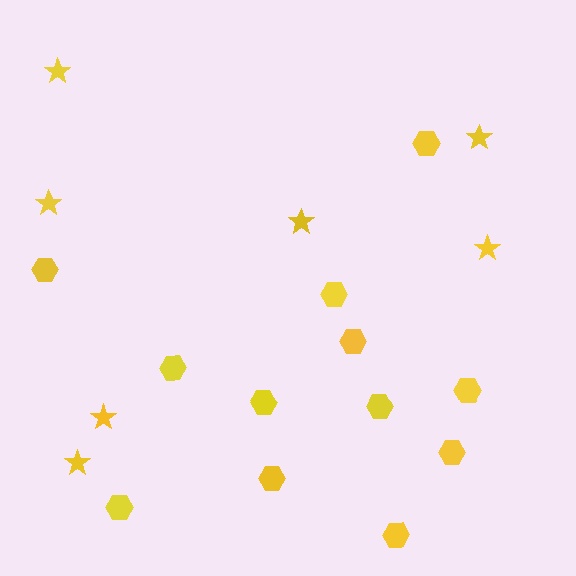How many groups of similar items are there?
There are 2 groups: one group of hexagons (12) and one group of stars (7).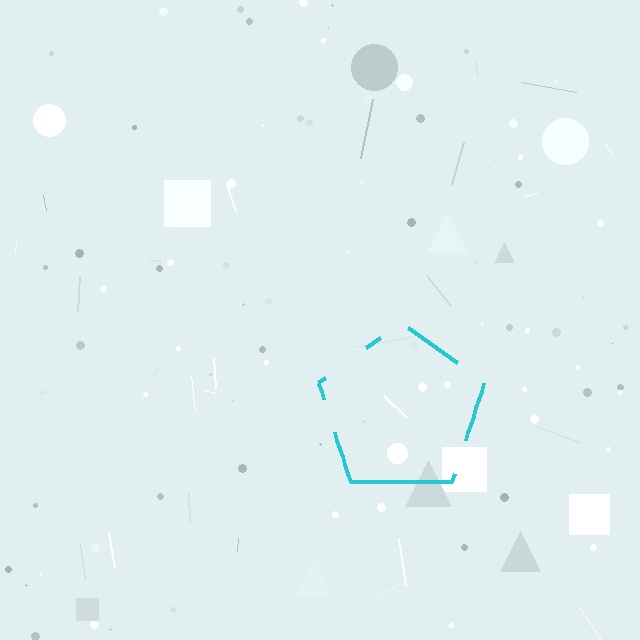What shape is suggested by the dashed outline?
The dashed outline suggests a pentagon.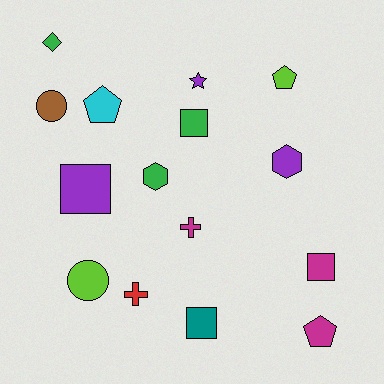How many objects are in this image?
There are 15 objects.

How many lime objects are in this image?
There are 2 lime objects.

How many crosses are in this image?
There are 2 crosses.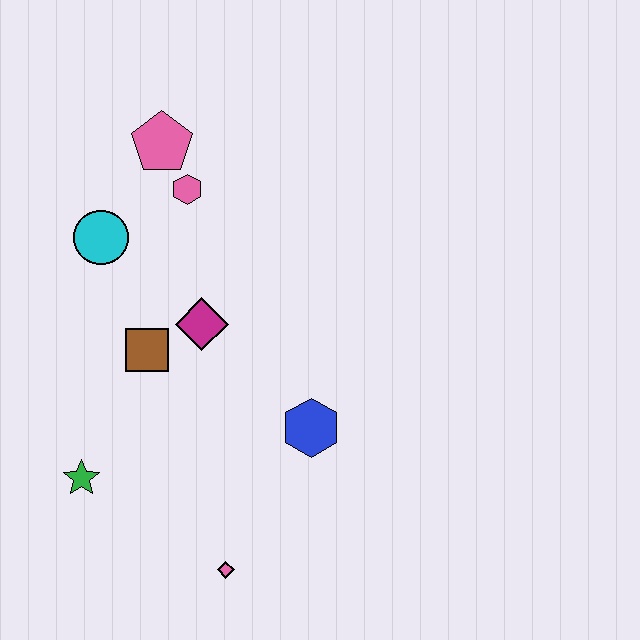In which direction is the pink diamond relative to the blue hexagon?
The pink diamond is below the blue hexagon.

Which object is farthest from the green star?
The pink pentagon is farthest from the green star.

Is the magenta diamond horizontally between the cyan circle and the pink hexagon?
No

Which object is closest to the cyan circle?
The pink hexagon is closest to the cyan circle.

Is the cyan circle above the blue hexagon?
Yes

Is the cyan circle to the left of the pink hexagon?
Yes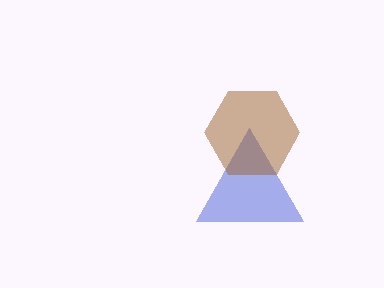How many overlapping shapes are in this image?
There are 2 overlapping shapes in the image.